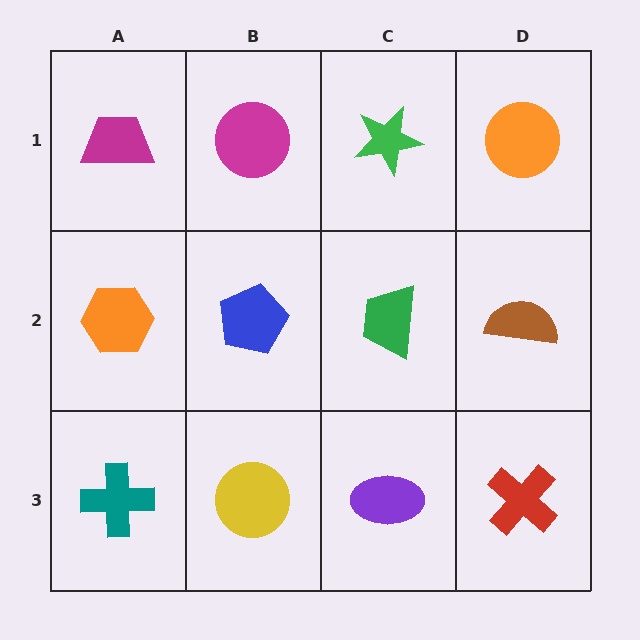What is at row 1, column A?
A magenta trapezoid.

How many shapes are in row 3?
4 shapes.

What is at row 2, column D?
A brown semicircle.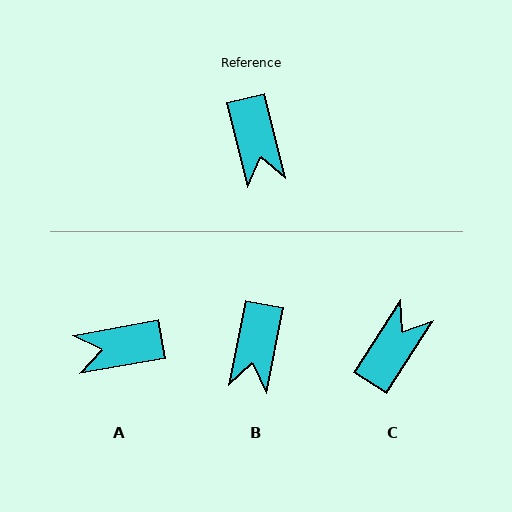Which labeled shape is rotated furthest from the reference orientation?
C, about 133 degrees away.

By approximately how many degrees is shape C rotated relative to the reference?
Approximately 133 degrees counter-clockwise.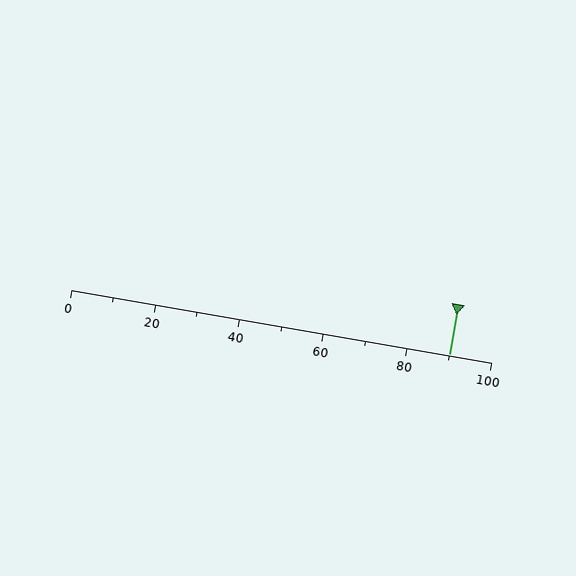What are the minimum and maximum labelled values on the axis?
The axis runs from 0 to 100.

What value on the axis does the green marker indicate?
The marker indicates approximately 90.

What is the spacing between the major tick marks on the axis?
The major ticks are spaced 20 apart.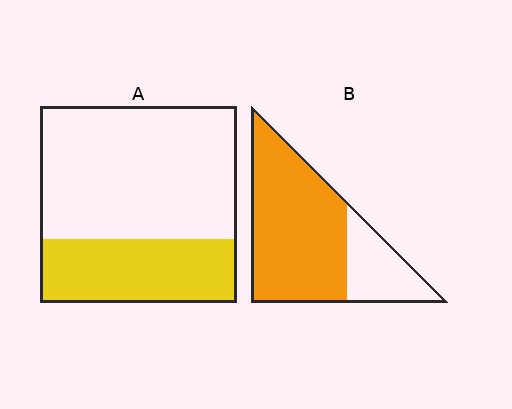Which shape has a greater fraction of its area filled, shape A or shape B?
Shape B.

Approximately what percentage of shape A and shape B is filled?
A is approximately 30% and B is approximately 75%.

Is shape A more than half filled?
No.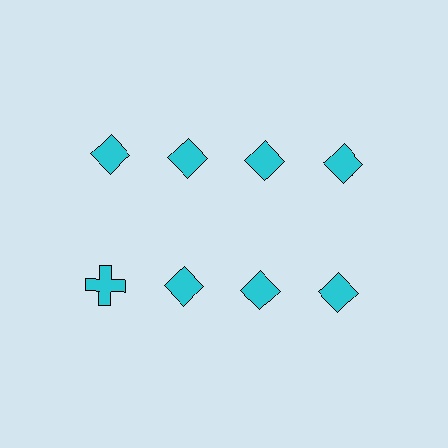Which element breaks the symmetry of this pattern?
The cyan cross in the second row, leftmost column breaks the symmetry. All other shapes are cyan diamonds.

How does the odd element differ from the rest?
It has a different shape: cross instead of diamond.